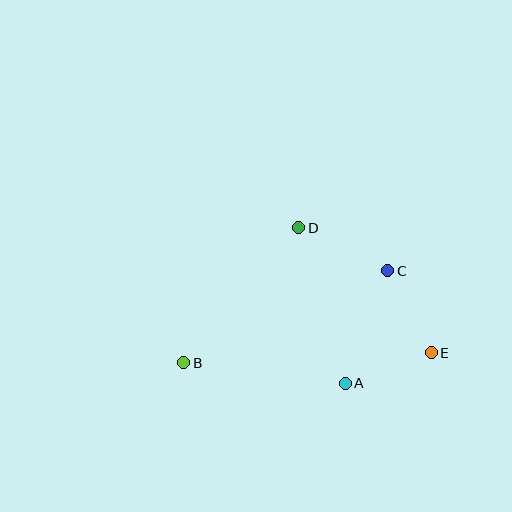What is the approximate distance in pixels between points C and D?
The distance between C and D is approximately 99 pixels.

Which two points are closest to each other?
Points A and E are closest to each other.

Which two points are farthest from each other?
Points B and E are farthest from each other.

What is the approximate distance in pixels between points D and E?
The distance between D and E is approximately 183 pixels.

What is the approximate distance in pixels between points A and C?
The distance between A and C is approximately 120 pixels.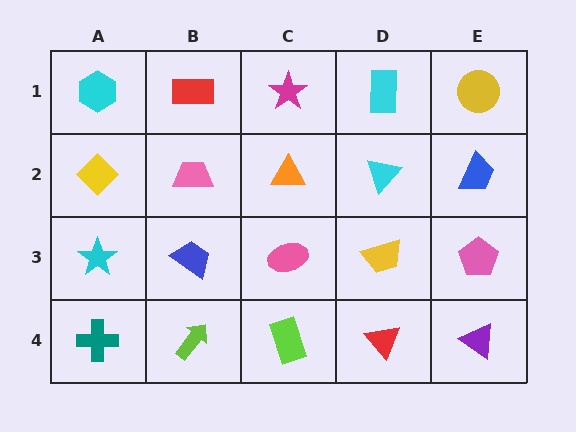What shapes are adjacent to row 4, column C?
A pink ellipse (row 3, column C), a lime arrow (row 4, column B), a red triangle (row 4, column D).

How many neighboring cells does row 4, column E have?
2.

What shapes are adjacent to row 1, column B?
A pink trapezoid (row 2, column B), a cyan hexagon (row 1, column A), a magenta star (row 1, column C).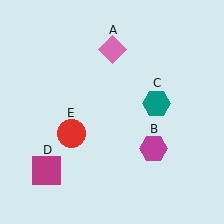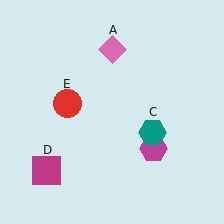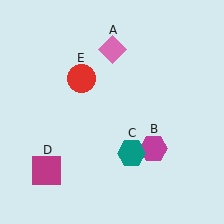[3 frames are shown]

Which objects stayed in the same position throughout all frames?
Pink diamond (object A) and magenta hexagon (object B) and magenta square (object D) remained stationary.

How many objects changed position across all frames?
2 objects changed position: teal hexagon (object C), red circle (object E).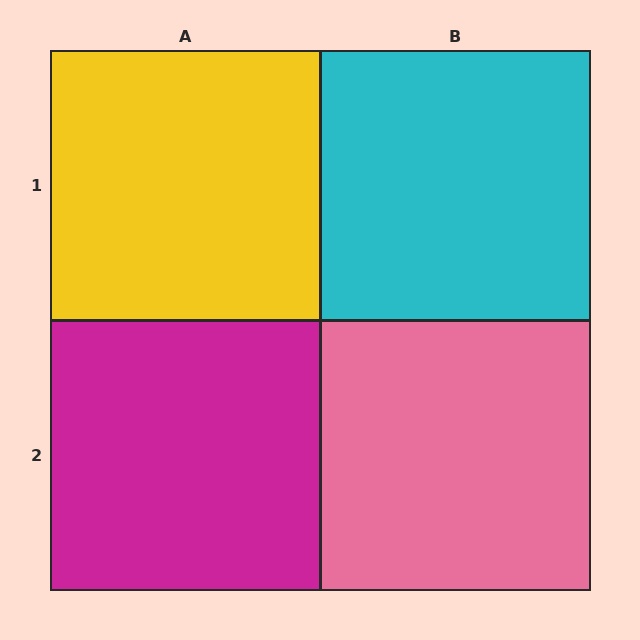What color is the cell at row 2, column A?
Magenta.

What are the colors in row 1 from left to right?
Yellow, cyan.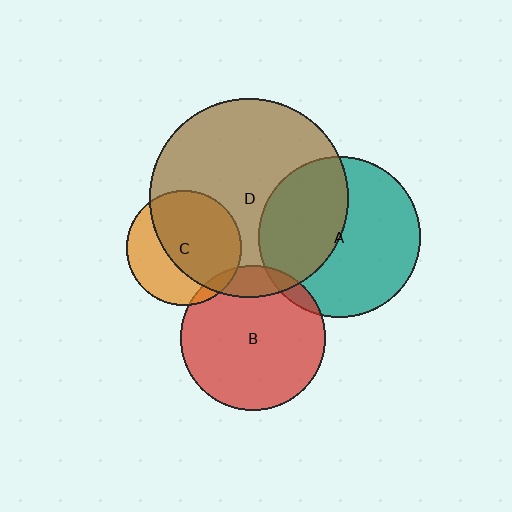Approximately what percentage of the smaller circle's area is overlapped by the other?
Approximately 65%.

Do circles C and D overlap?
Yes.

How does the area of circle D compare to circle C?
Approximately 3.0 times.